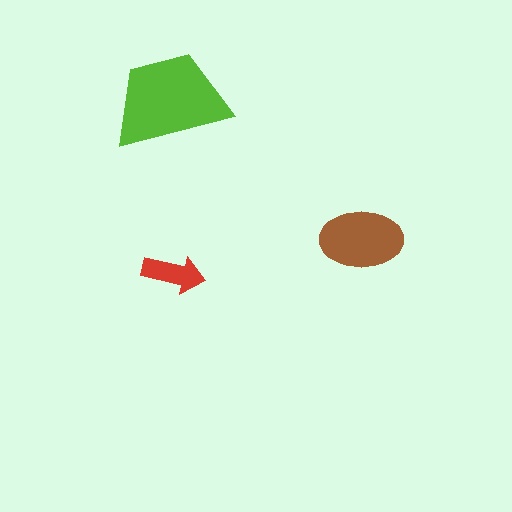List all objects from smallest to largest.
The red arrow, the brown ellipse, the lime trapezoid.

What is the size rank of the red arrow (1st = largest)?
3rd.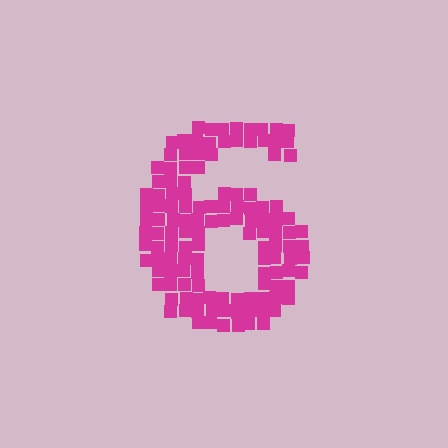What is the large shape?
The large shape is the digit 6.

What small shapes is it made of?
It is made of small squares.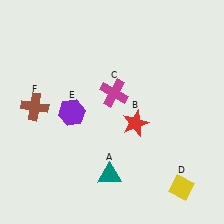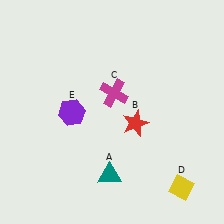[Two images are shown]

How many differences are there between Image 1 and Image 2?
There is 1 difference between the two images.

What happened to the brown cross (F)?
The brown cross (F) was removed in Image 2. It was in the top-left area of Image 1.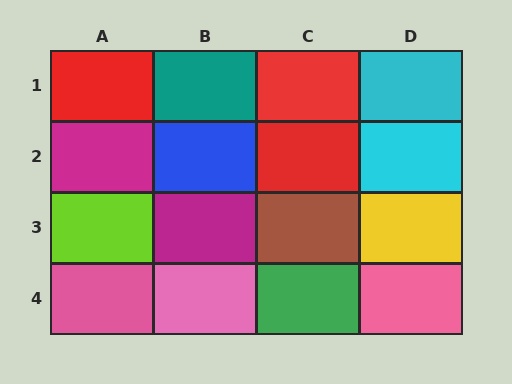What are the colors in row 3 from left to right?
Lime, magenta, brown, yellow.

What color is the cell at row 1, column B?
Teal.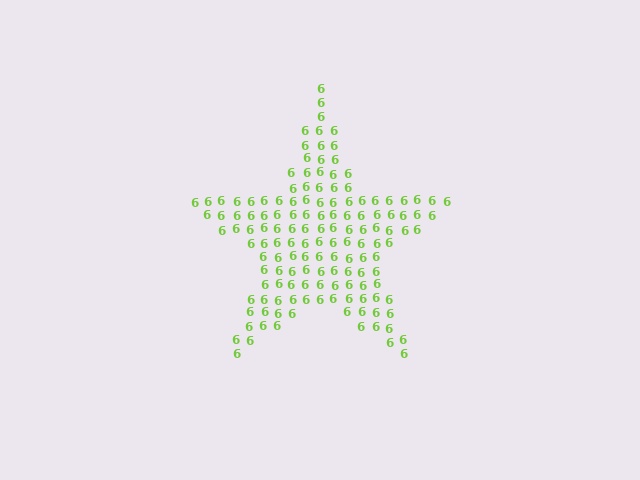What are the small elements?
The small elements are digit 6's.